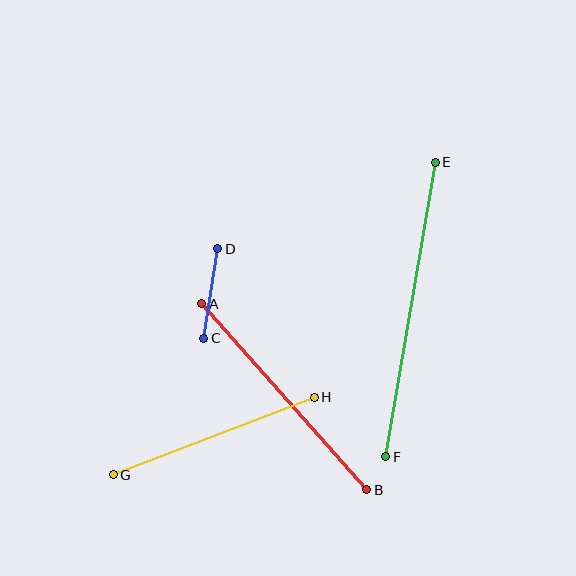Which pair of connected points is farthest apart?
Points E and F are farthest apart.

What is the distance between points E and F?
The distance is approximately 298 pixels.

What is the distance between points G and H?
The distance is approximately 215 pixels.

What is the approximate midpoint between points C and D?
The midpoint is at approximately (211, 293) pixels.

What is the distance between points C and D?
The distance is approximately 91 pixels.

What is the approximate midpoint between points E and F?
The midpoint is at approximately (411, 309) pixels.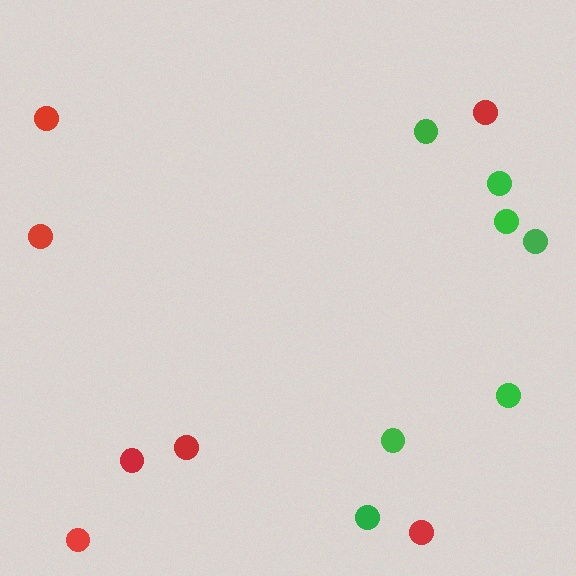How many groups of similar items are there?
There are 2 groups: one group of red circles (7) and one group of green circles (7).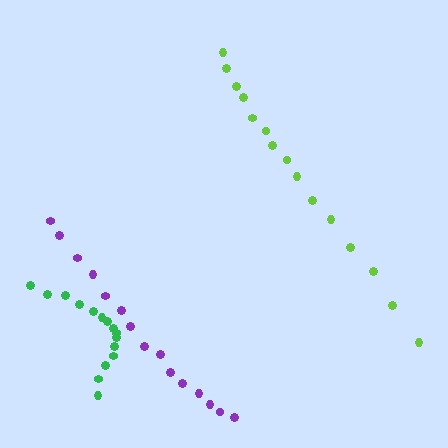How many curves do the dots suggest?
There are 3 distinct paths.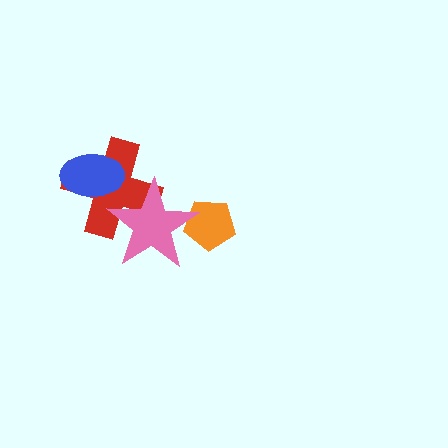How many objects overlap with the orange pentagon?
1 object overlaps with the orange pentagon.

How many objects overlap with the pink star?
2 objects overlap with the pink star.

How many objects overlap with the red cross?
2 objects overlap with the red cross.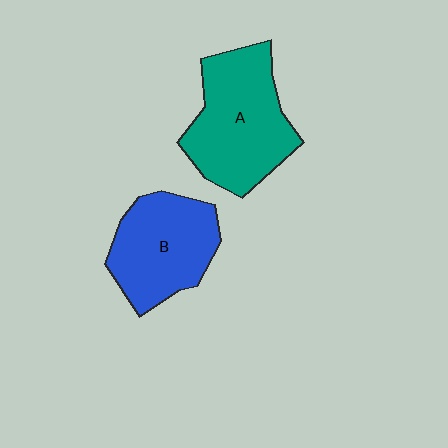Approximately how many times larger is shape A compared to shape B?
Approximately 1.2 times.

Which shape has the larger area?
Shape A (teal).